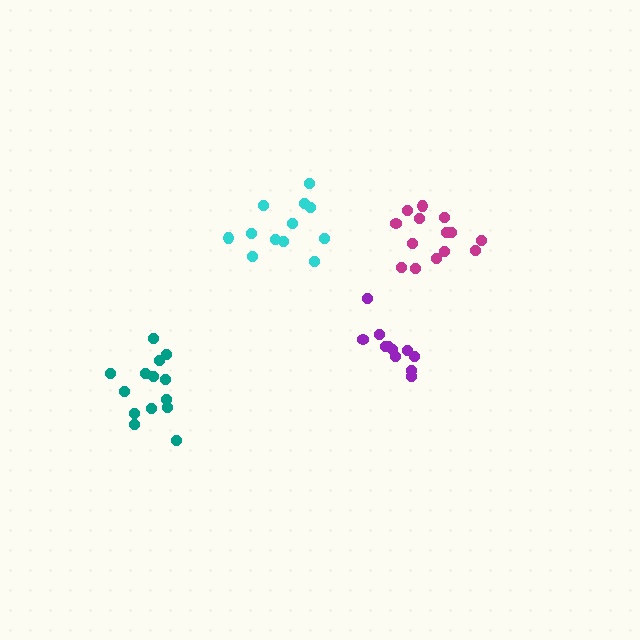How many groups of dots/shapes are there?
There are 4 groups.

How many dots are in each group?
Group 1: 12 dots, Group 2: 12 dots, Group 3: 14 dots, Group 4: 14 dots (52 total).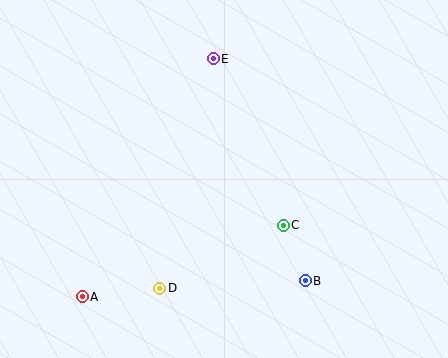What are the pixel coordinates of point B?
Point B is at (305, 281).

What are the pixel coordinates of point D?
Point D is at (160, 288).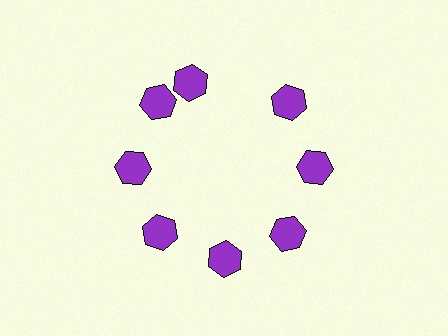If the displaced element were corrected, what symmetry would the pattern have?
It would have 8-fold rotational symmetry — the pattern would map onto itself every 45 degrees.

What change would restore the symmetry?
The symmetry would be restored by rotating it back into even spacing with its neighbors so that all 8 hexagons sit at equal angles and equal distance from the center.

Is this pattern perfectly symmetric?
No. The 8 purple hexagons are arranged in a ring, but one element near the 12 o'clock position is rotated out of alignment along the ring, breaking the 8-fold rotational symmetry.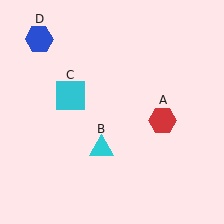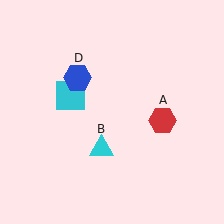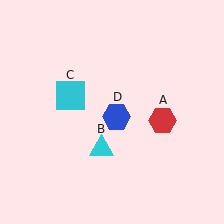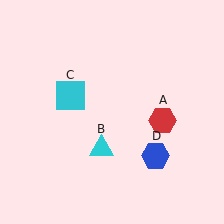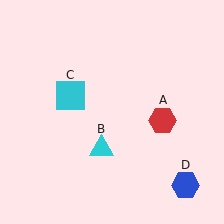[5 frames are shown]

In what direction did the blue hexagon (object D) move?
The blue hexagon (object D) moved down and to the right.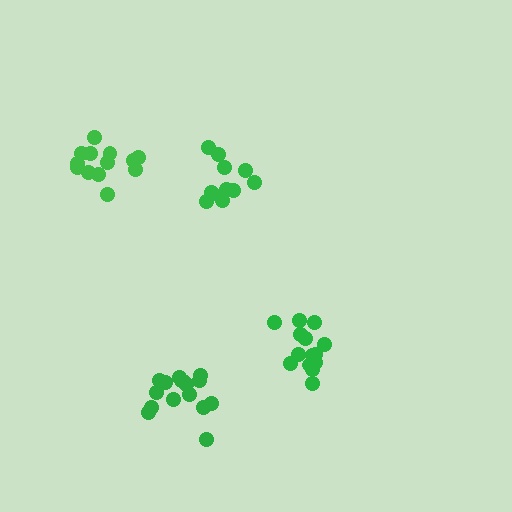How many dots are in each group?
Group 1: 14 dots, Group 2: 11 dots, Group 3: 16 dots, Group 4: 13 dots (54 total).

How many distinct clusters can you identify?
There are 4 distinct clusters.